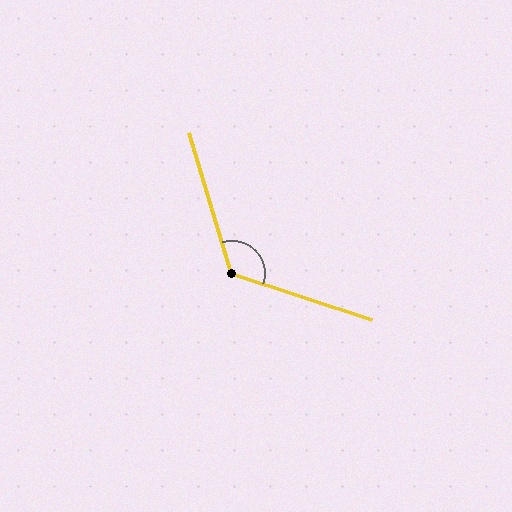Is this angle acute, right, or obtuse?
It is obtuse.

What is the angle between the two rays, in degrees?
Approximately 125 degrees.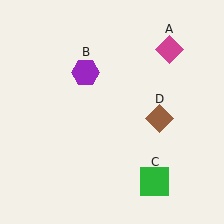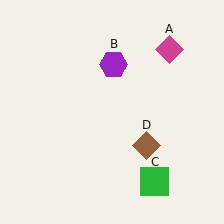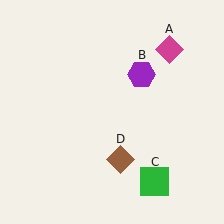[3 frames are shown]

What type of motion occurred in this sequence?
The purple hexagon (object B), brown diamond (object D) rotated clockwise around the center of the scene.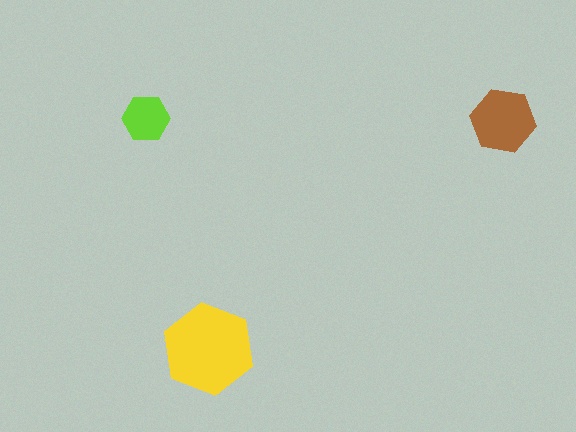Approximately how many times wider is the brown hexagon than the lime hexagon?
About 1.5 times wider.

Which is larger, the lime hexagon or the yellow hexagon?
The yellow one.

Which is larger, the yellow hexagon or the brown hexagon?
The yellow one.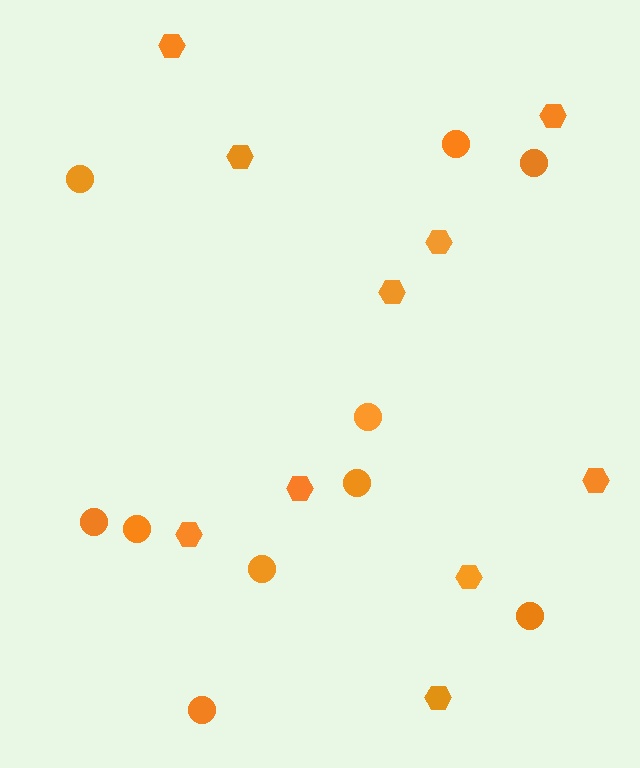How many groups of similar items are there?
There are 2 groups: one group of hexagons (10) and one group of circles (10).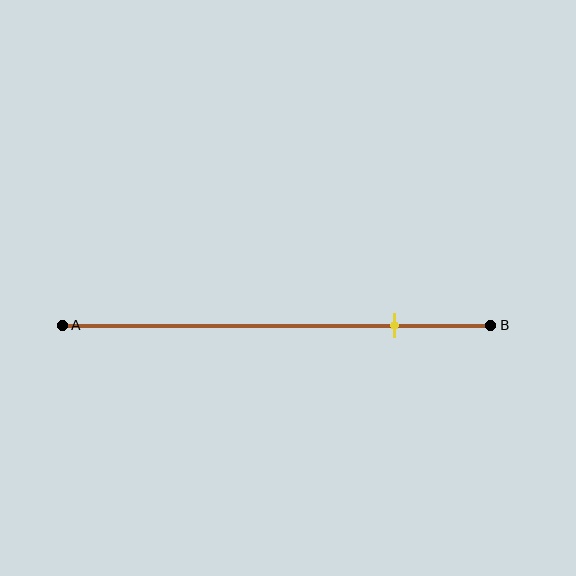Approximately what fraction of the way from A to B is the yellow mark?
The yellow mark is approximately 75% of the way from A to B.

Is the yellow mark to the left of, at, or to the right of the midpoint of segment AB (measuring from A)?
The yellow mark is to the right of the midpoint of segment AB.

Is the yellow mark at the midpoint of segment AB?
No, the mark is at about 75% from A, not at the 50% midpoint.